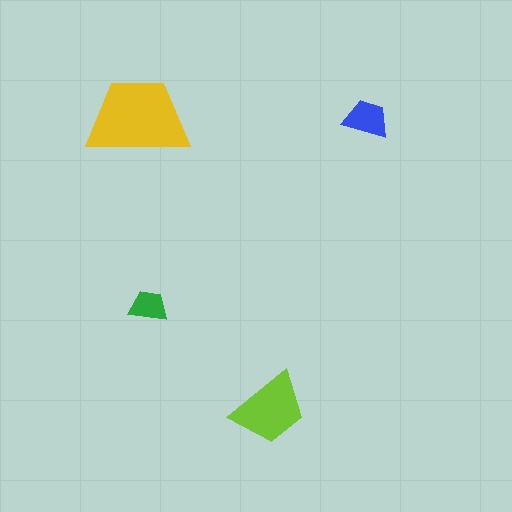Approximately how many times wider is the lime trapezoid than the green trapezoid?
About 2 times wider.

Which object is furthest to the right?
The blue trapezoid is rightmost.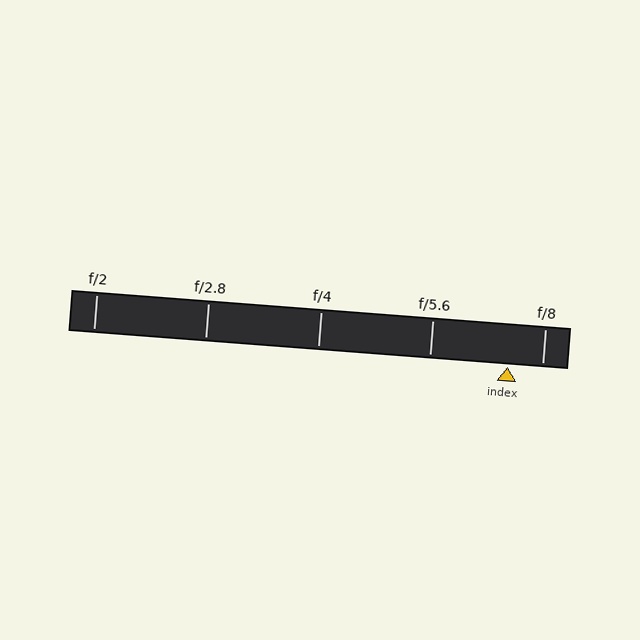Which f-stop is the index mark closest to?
The index mark is closest to f/8.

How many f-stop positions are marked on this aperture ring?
There are 5 f-stop positions marked.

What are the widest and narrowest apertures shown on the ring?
The widest aperture shown is f/2 and the narrowest is f/8.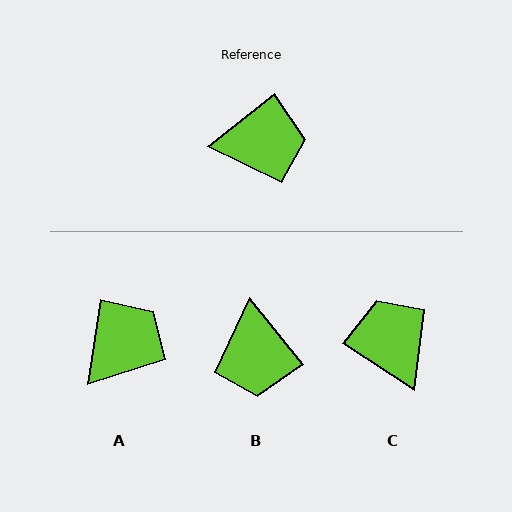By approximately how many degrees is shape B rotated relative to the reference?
Approximately 89 degrees clockwise.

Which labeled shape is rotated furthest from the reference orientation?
C, about 109 degrees away.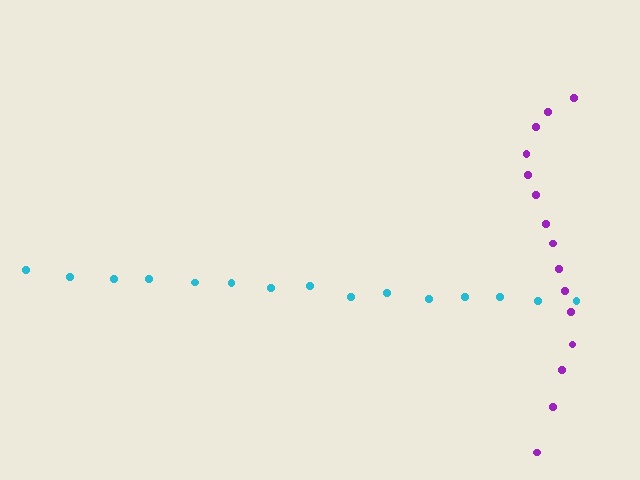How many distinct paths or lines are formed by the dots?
There are 2 distinct paths.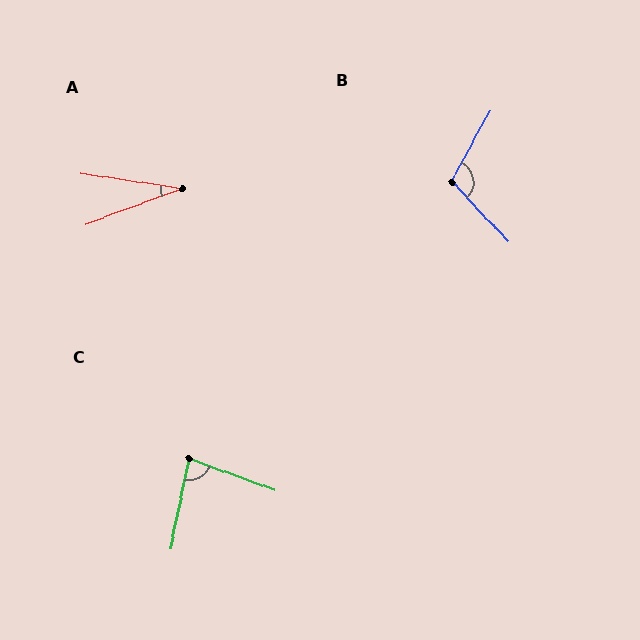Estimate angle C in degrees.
Approximately 81 degrees.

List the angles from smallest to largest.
A (29°), C (81°), B (108°).